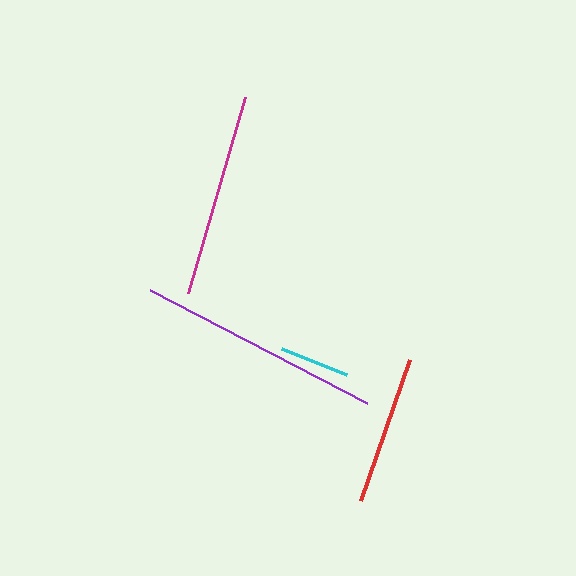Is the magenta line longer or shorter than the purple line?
The purple line is longer than the magenta line.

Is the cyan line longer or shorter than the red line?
The red line is longer than the cyan line.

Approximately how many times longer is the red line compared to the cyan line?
The red line is approximately 2.1 times the length of the cyan line.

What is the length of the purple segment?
The purple segment is approximately 244 pixels long.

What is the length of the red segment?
The red segment is approximately 150 pixels long.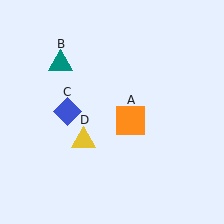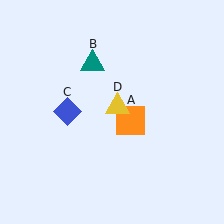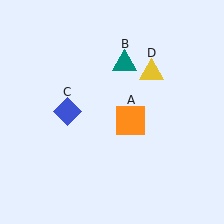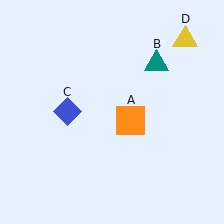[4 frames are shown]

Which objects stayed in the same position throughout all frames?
Orange square (object A) and blue diamond (object C) remained stationary.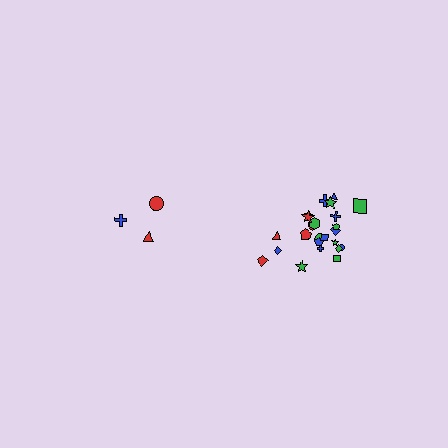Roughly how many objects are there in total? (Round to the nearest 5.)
Roughly 30 objects in total.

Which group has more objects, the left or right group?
The right group.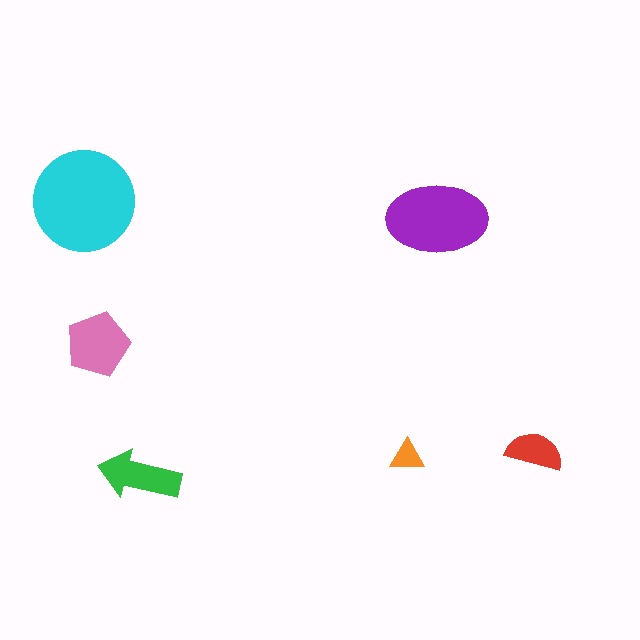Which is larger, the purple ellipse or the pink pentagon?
The purple ellipse.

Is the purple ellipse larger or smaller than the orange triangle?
Larger.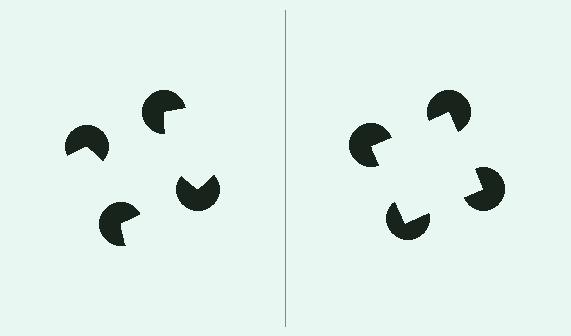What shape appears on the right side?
An illusory square.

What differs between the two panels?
The pac-man discs are positioned identically on both sides; only the wedge orientations differ. On the right they align to a square; on the left they are misaligned.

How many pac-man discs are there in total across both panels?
8 — 4 on each side.